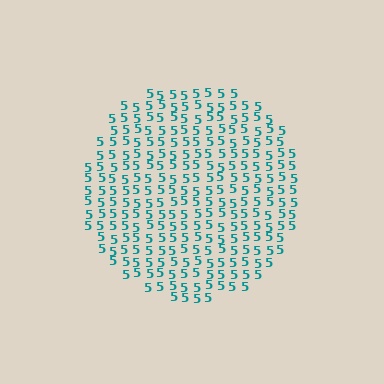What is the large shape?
The large shape is a circle.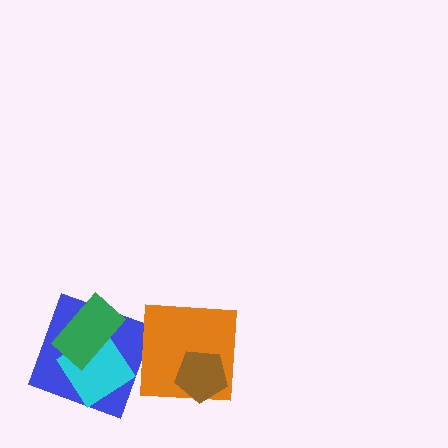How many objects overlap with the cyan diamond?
2 objects overlap with the cyan diamond.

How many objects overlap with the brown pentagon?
1 object overlaps with the brown pentagon.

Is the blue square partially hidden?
Yes, it is partially covered by another shape.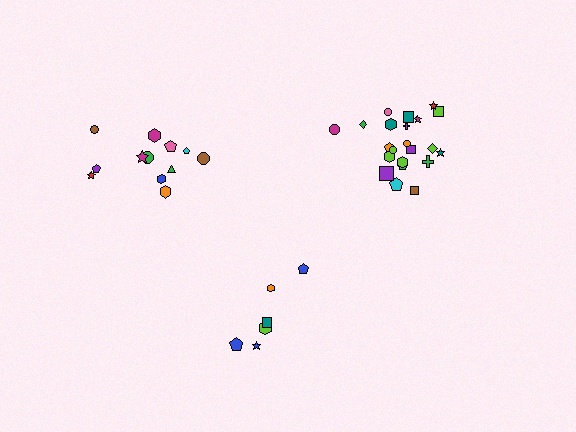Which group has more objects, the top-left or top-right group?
The top-right group.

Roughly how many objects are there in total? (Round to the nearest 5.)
Roughly 40 objects in total.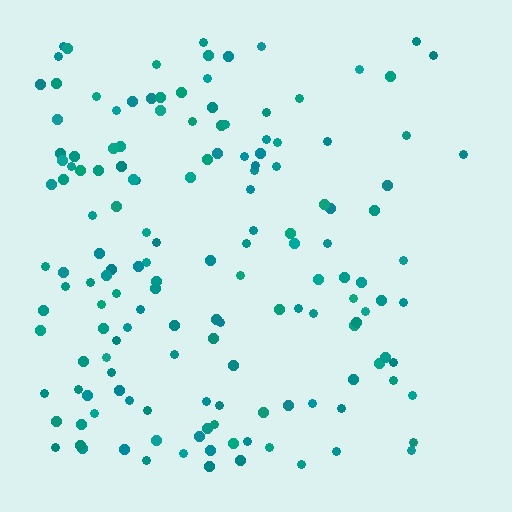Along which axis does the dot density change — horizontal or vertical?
Horizontal.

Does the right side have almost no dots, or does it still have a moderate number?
Still a moderate number, just noticeably fewer than the left.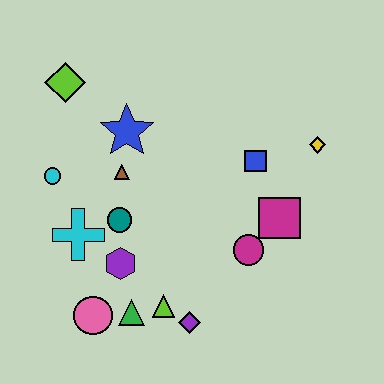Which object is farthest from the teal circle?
The yellow diamond is farthest from the teal circle.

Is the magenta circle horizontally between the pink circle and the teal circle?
No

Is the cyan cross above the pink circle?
Yes